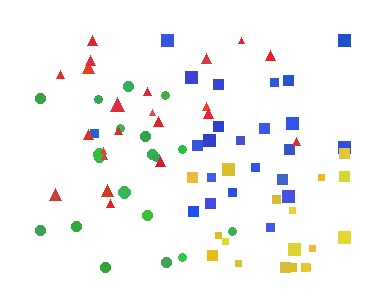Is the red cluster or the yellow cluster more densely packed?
Yellow.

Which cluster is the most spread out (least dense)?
Red.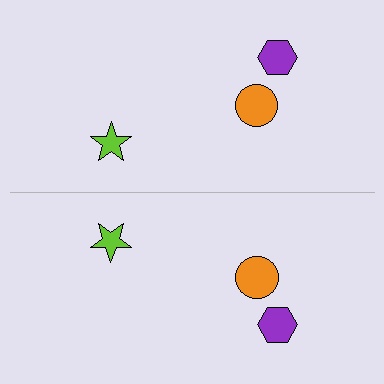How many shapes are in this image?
There are 6 shapes in this image.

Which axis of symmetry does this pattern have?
The pattern has a horizontal axis of symmetry running through the center of the image.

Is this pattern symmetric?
Yes, this pattern has bilateral (reflection) symmetry.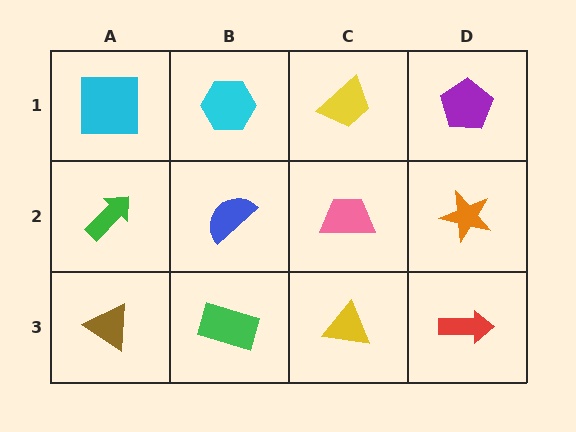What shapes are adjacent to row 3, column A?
A green arrow (row 2, column A), a green rectangle (row 3, column B).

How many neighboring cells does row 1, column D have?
2.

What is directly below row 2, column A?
A brown triangle.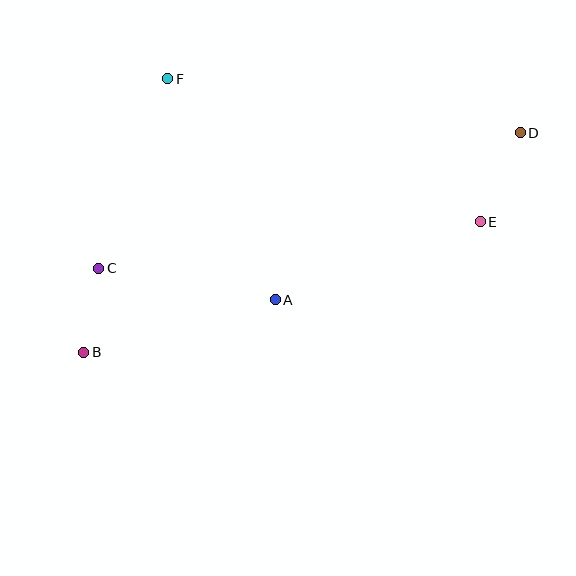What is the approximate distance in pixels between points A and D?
The distance between A and D is approximately 297 pixels.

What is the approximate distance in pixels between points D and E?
The distance between D and E is approximately 98 pixels.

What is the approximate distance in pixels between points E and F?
The distance between E and F is approximately 344 pixels.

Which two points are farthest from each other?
Points B and D are farthest from each other.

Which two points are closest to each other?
Points B and C are closest to each other.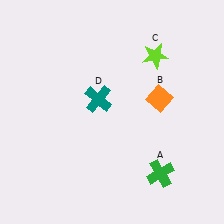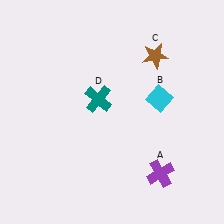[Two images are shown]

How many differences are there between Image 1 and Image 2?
There are 3 differences between the two images.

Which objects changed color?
A changed from green to purple. B changed from orange to cyan. C changed from lime to brown.